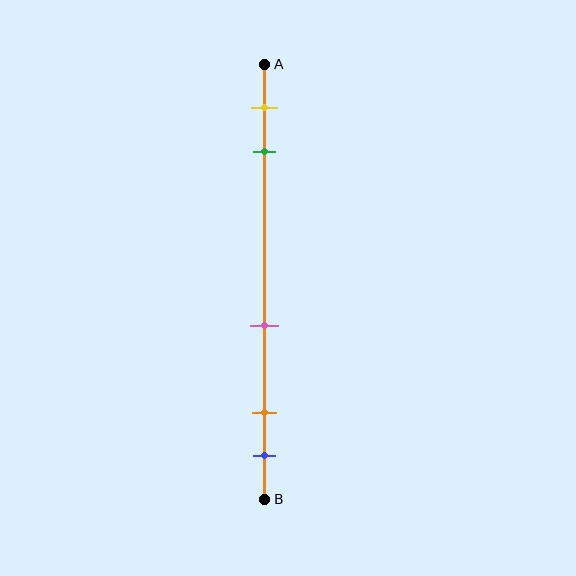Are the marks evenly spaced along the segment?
No, the marks are not evenly spaced.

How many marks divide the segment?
There are 5 marks dividing the segment.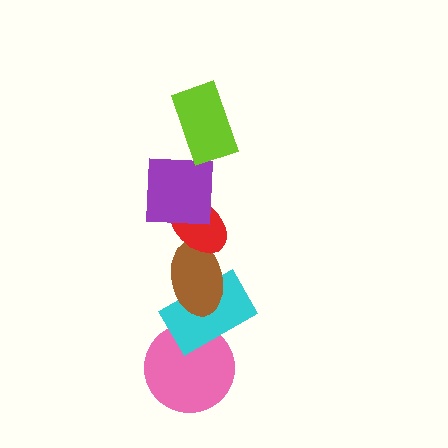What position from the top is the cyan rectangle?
The cyan rectangle is 5th from the top.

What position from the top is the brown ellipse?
The brown ellipse is 4th from the top.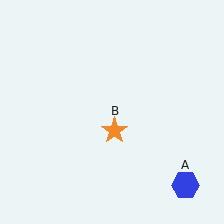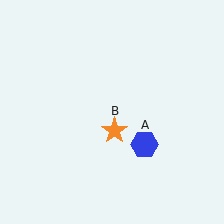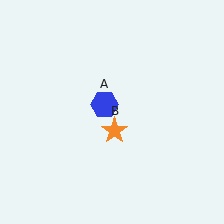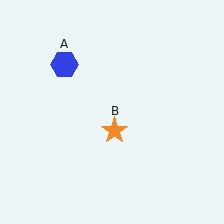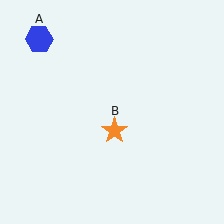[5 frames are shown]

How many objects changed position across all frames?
1 object changed position: blue hexagon (object A).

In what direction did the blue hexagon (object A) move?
The blue hexagon (object A) moved up and to the left.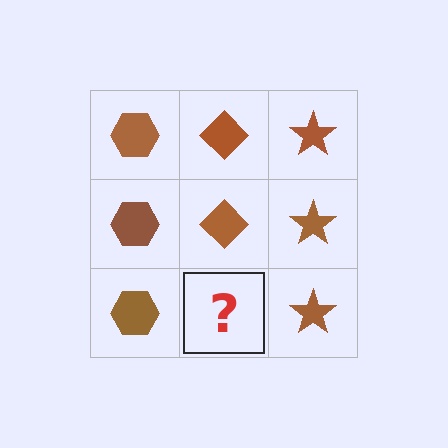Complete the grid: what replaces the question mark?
The question mark should be replaced with a brown diamond.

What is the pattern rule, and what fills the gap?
The rule is that each column has a consistent shape. The gap should be filled with a brown diamond.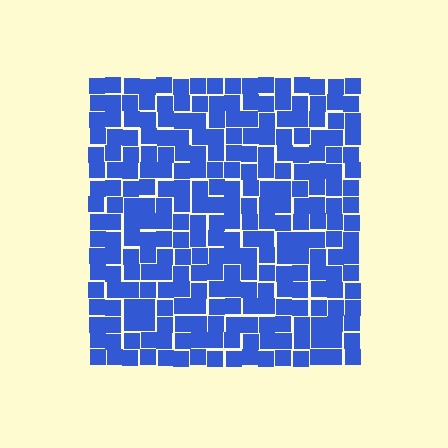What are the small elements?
The small elements are squares.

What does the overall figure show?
The overall figure shows a square.